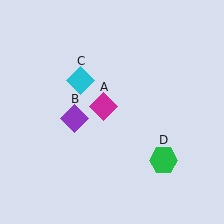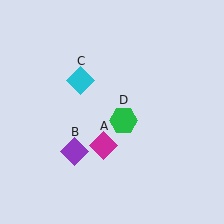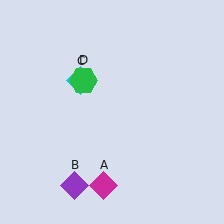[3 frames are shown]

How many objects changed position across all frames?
3 objects changed position: magenta diamond (object A), purple diamond (object B), green hexagon (object D).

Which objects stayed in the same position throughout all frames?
Cyan diamond (object C) remained stationary.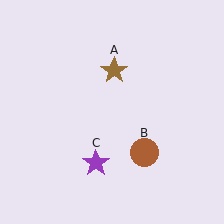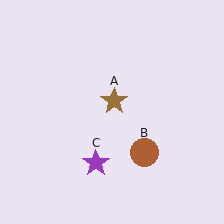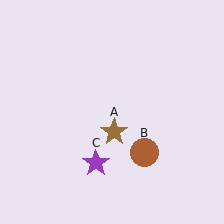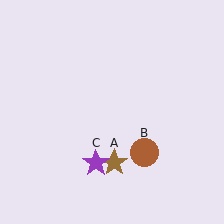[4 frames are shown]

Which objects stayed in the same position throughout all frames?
Brown circle (object B) and purple star (object C) remained stationary.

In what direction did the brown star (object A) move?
The brown star (object A) moved down.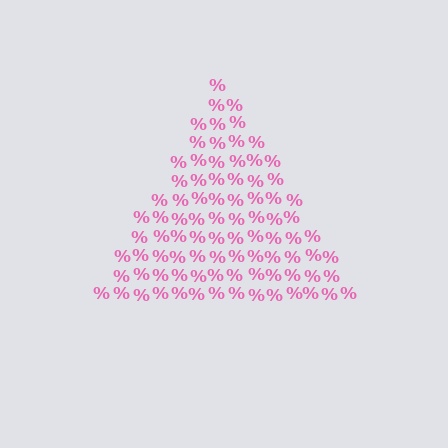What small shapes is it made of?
It is made of small percent signs.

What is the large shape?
The large shape is a triangle.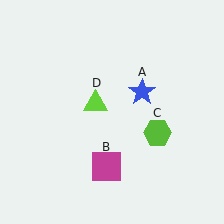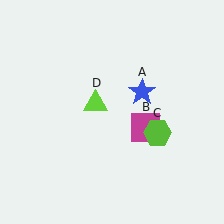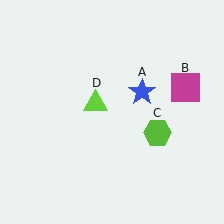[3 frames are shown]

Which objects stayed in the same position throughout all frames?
Blue star (object A) and lime hexagon (object C) and lime triangle (object D) remained stationary.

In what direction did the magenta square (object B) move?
The magenta square (object B) moved up and to the right.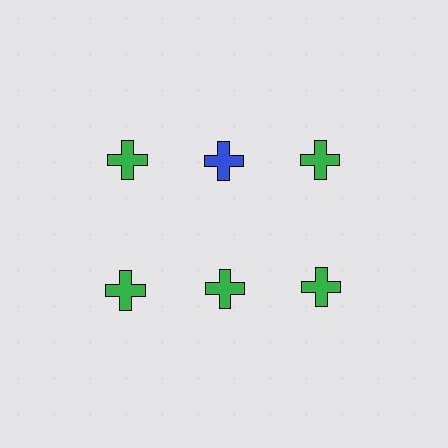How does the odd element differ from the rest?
It has a different color: blue instead of green.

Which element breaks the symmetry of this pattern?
The blue cross in the top row, second from left column breaks the symmetry. All other shapes are green crosses.